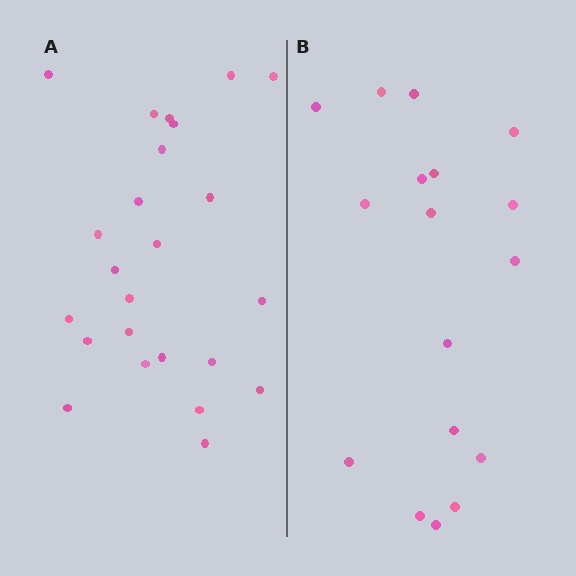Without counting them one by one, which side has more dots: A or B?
Region A (the left region) has more dots.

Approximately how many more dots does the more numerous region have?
Region A has roughly 8 or so more dots than region B.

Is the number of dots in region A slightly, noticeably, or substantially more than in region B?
Region A has noticeably more, but not dramatically so. The ratio is roughly 1.4 to 1.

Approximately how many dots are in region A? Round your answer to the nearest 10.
About 20 dots. (The exact count is 24, which rounds to 20.)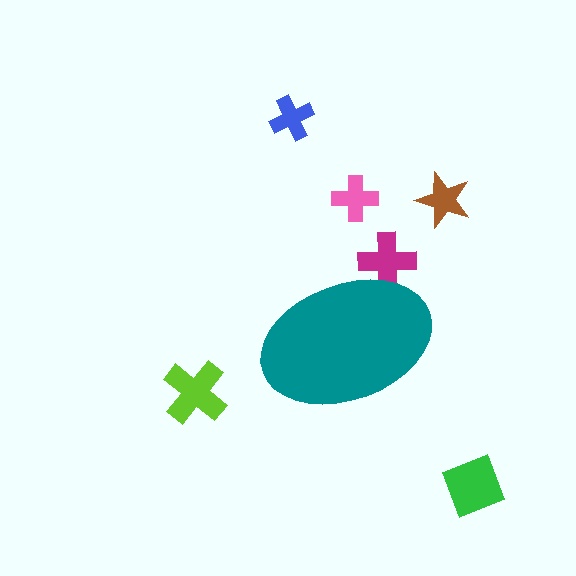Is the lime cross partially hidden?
No, the lime cross is fully visible.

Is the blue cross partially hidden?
No, the blue cross is fully visible.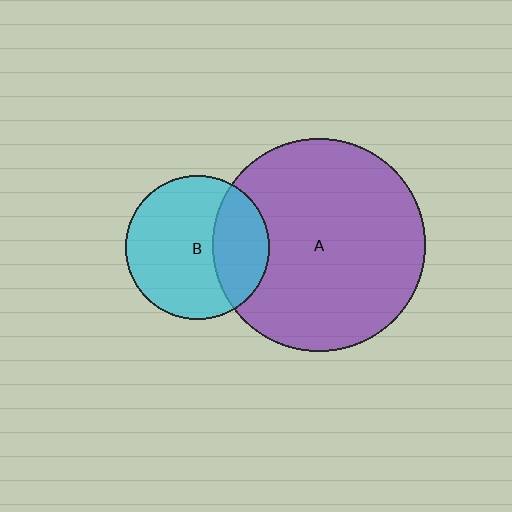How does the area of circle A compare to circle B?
Approximately 2.2 times.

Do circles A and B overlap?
Yes.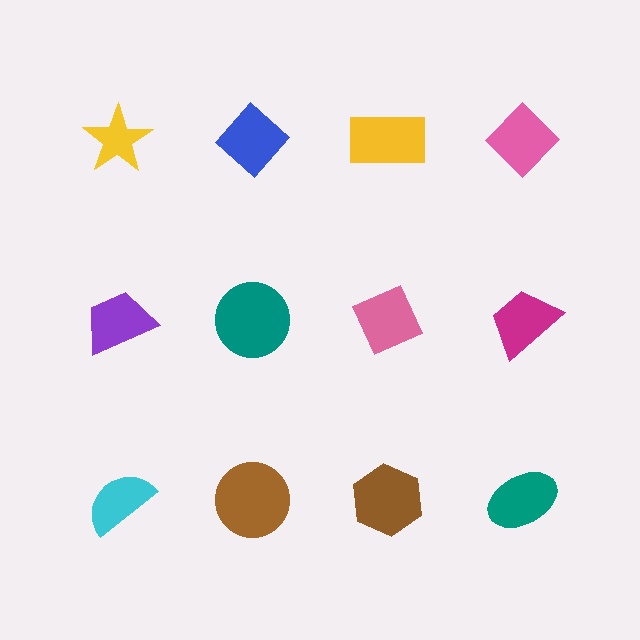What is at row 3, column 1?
A cyan semicircle.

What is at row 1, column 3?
A yellow rectangle.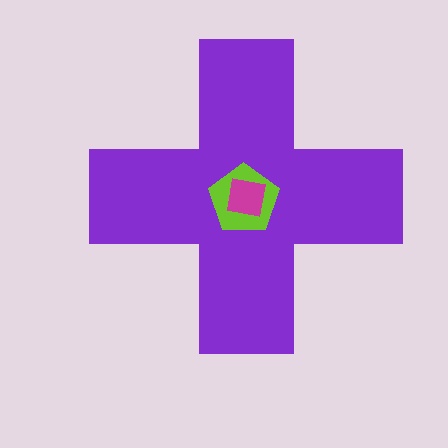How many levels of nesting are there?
3.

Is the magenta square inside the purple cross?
Yes.